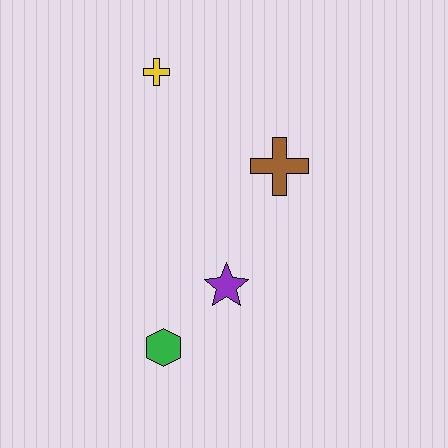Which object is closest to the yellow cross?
The brown cross is closest to the yellow cross.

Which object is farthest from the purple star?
The yellow cross is farthest from the purple star.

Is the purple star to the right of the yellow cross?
Yes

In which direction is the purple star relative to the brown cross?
The purple star is below the brown cross.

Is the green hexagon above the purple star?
No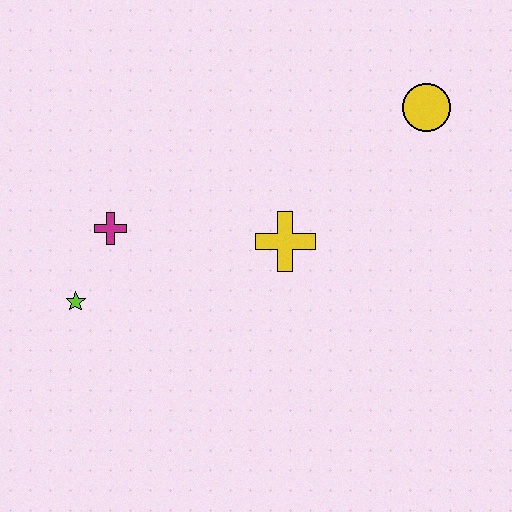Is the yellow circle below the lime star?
No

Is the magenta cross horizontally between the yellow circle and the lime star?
Yes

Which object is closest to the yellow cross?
The magenta cross is closest to the yellow cross.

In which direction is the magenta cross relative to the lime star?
The magenta cross is above the lime star.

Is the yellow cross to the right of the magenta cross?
Yes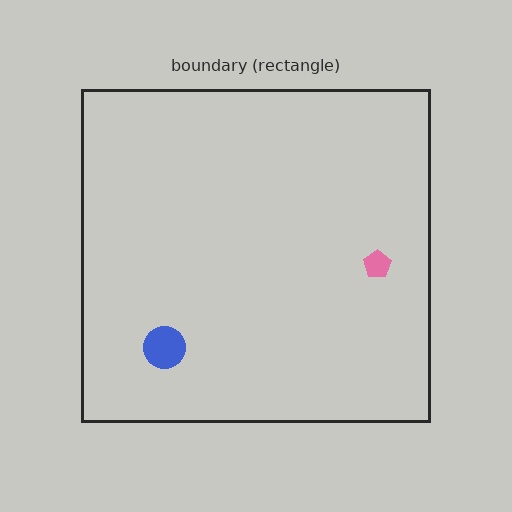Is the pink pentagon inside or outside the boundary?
Inside.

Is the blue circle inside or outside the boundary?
Inside.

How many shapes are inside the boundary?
2 inside, 0 outside.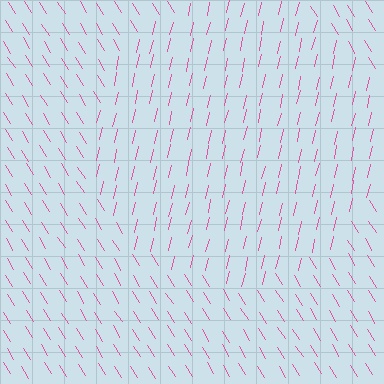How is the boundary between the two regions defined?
The boundary is defined purely by a change in line orientation (approximately 45 degrees difference). All lines are the same color and thickness.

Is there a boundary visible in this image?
Yes, there is a texture boundary formed by a change in line orientation.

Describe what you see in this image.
The image is filled with small pink line segments. A circle region in the image has lines oriented differently from the surrounding lines, creating a visible texture boundary.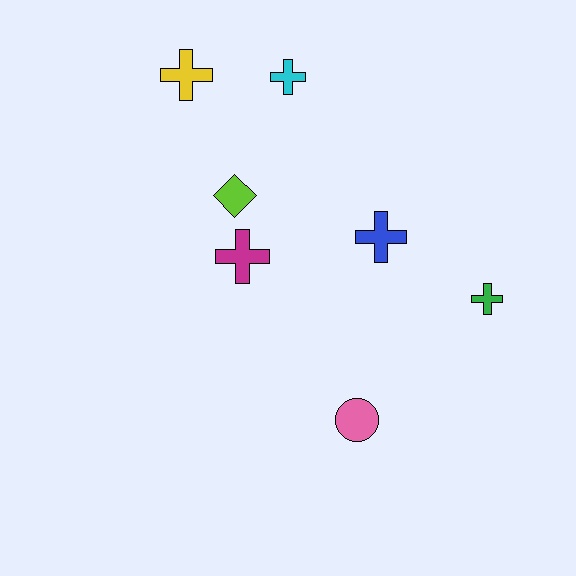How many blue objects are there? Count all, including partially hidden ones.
There is 1 blue object.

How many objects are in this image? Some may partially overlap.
There are 7 objects.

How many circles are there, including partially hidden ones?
There is 1 circle.